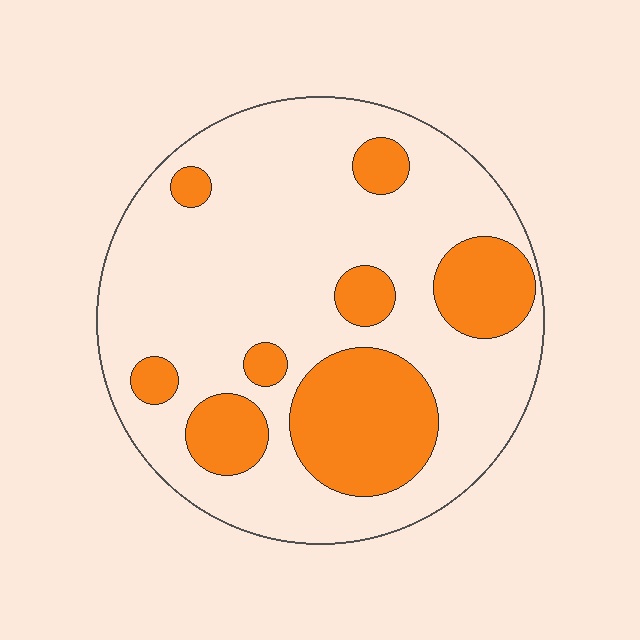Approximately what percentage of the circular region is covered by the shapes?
Approximately 25%.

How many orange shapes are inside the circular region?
8.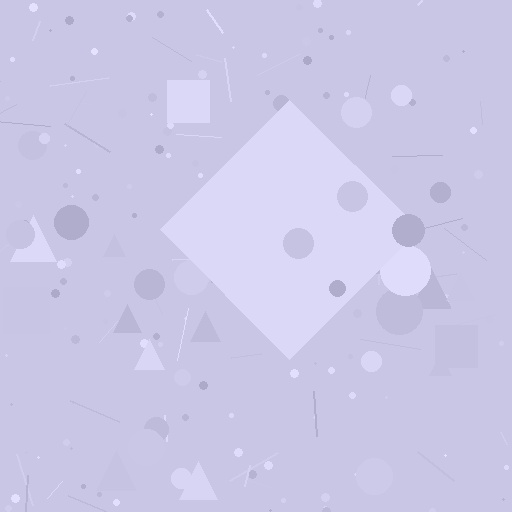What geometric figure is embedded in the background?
A diamond is embedded in the background.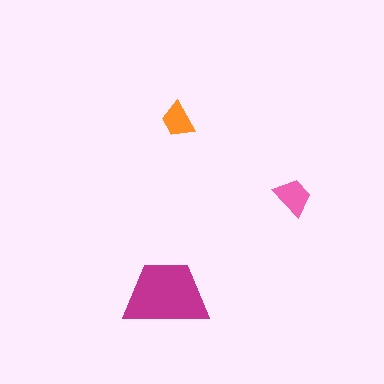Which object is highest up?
The orange trapezoid is topmost.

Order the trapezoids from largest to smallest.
the magenta one, the pink one, the orange one.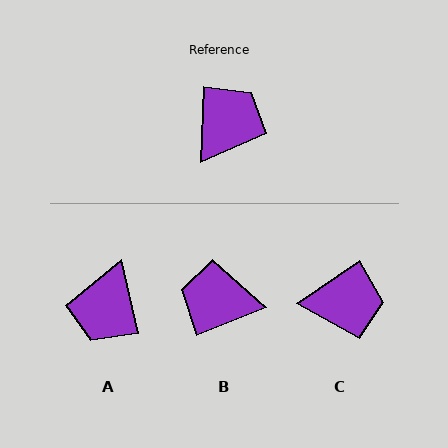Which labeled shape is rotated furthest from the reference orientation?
A, about 164 degrees away.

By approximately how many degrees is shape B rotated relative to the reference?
Approximately 115 degrees counter-clockwise.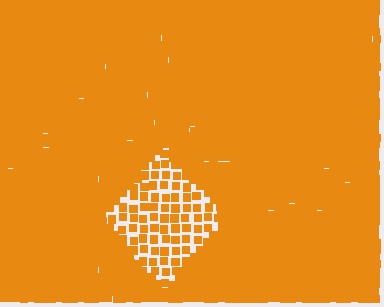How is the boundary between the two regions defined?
The boundary is defined by a change in element density (approximately 2.3x ratio). All elements are the same color, size, and shape.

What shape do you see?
I see a diamond.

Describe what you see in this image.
The image contains small orange elements arranged at two different densities. A diamond-shaped region is visible where the elements are less densely packed than the surrounding area.